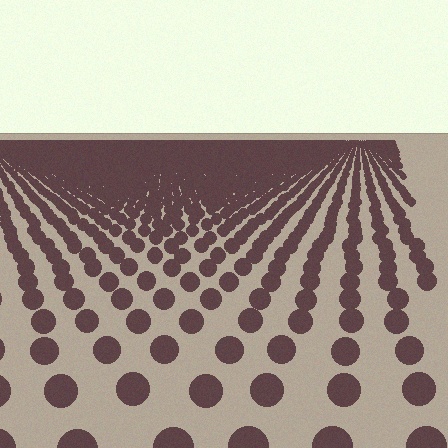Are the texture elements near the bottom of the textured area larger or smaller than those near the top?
Larger. Near the bottom, elements are closer to the viewer and appear at a bigger on-screen size.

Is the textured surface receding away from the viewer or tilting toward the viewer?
The surface is receding away from the viewer. Texture elements get smaller and denser toward the top.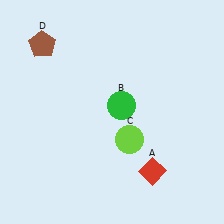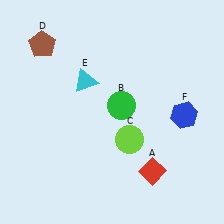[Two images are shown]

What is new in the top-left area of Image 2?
A cyan triangle (E) was added in the top-left area of Image 2.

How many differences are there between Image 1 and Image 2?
There are 2 differences between the two images.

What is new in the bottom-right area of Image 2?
A blue hexagon (F) was added in the bottom-right area of Image 2.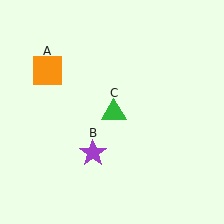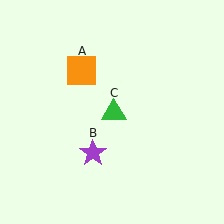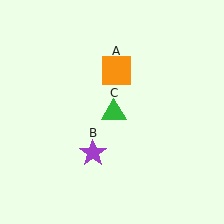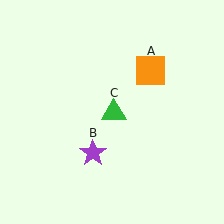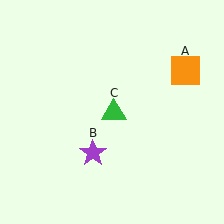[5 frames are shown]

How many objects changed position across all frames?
1 object changed position: orange square (object A).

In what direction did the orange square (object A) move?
The orange square (object A) moved right.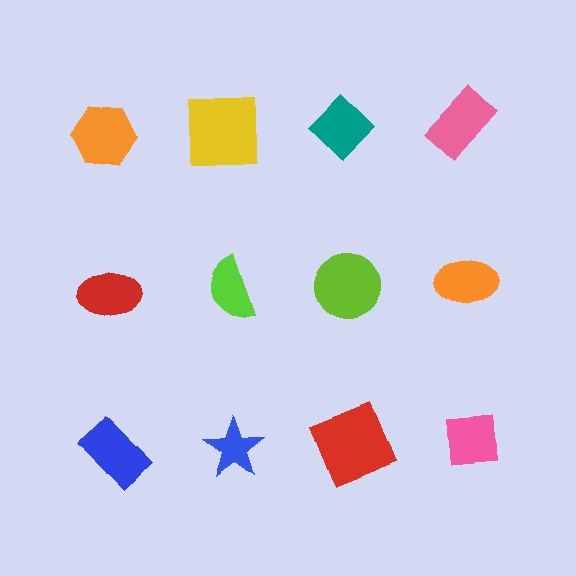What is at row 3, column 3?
A red square.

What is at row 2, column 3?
A lime circle.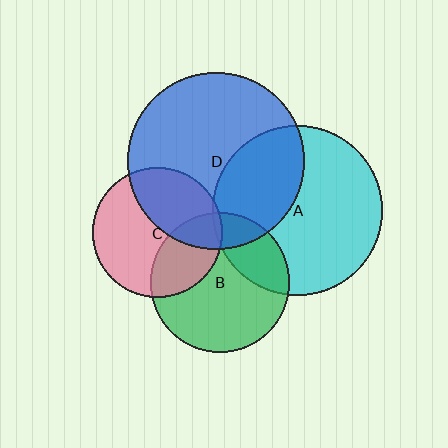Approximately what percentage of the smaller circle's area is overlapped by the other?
Approximately 40%.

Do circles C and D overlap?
Yes.